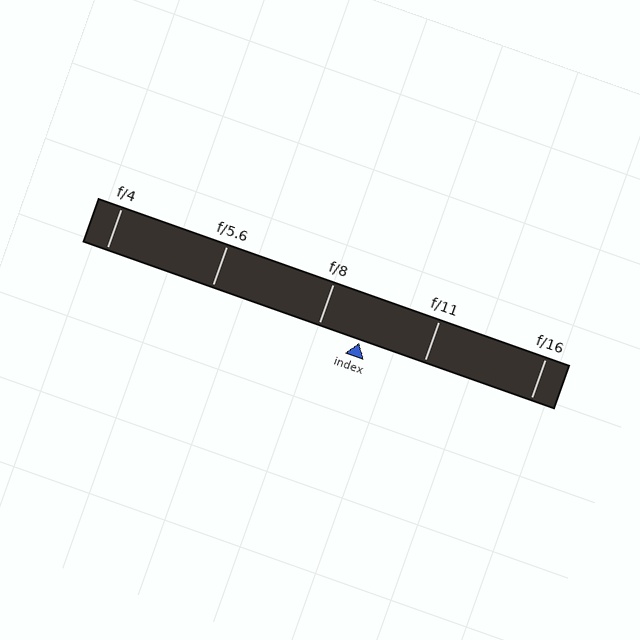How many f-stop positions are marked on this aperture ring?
There are 5 f-stop positions marked.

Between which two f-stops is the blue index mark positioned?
The index mark is between f/8 and f/11.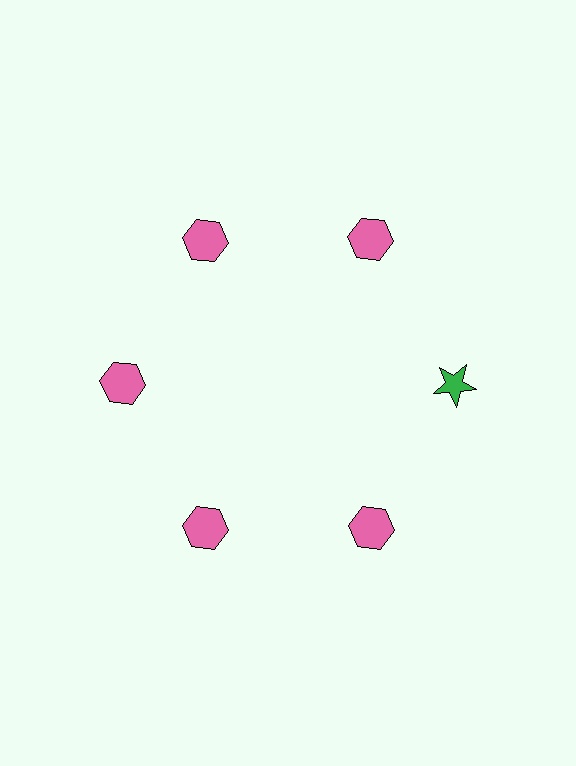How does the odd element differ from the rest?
It differs in both color (green instead of pink) and shape (star instead of hexagon).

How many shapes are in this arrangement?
There are 6 shapes arranged in a ring pattern.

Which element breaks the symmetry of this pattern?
The green star at roughly the 3 o'clock position breaks the symmetry. All other shapes are pink hexagons.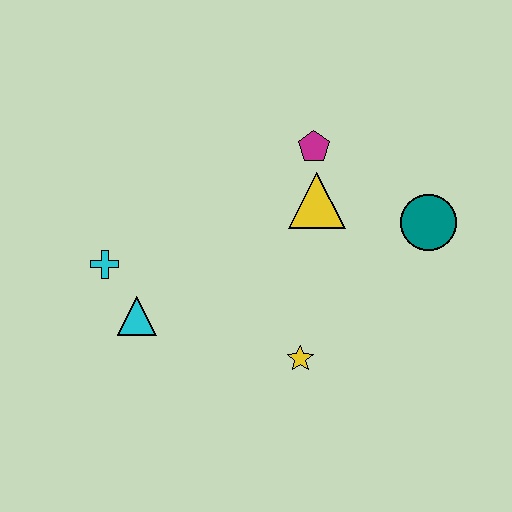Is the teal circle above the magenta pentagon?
No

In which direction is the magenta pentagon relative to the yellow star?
The magenta pentagon is above the yellow star.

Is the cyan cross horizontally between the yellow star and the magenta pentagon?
No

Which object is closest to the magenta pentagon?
The yellow triangle is closest to the magenta pentagon.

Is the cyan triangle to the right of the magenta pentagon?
No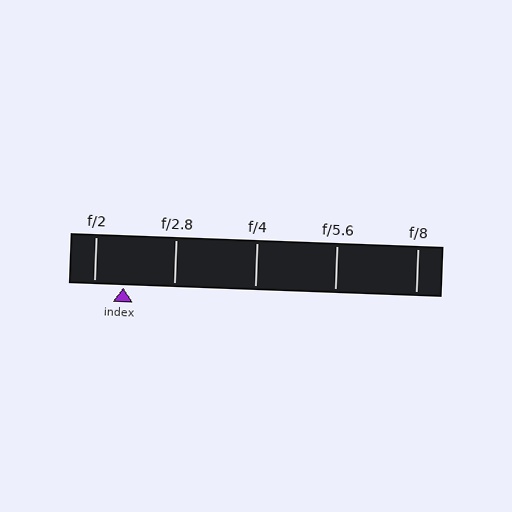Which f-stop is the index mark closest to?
The index mark is closest to f/2.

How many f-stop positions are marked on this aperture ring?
There are 5 f-stop positions marked.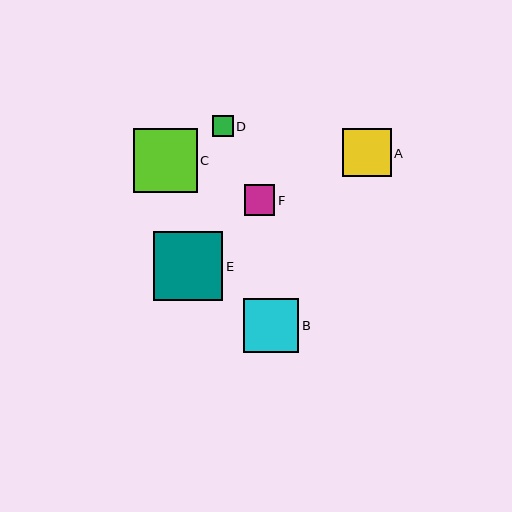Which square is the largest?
Square E is the largest with a size of approximately 69 pixels.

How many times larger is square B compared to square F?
Square B is approximately 1.8 times the size of square F.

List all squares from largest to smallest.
From largest to smallest: E, C, B, A, F, D.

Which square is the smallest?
Square D is the smallest with a size of approximately 21 pixels.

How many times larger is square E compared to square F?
Square E is approximately 2.3 times the size of square F.